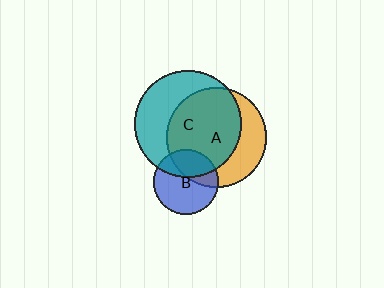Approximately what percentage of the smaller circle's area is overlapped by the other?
Approximately 35%.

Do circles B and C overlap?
Yes.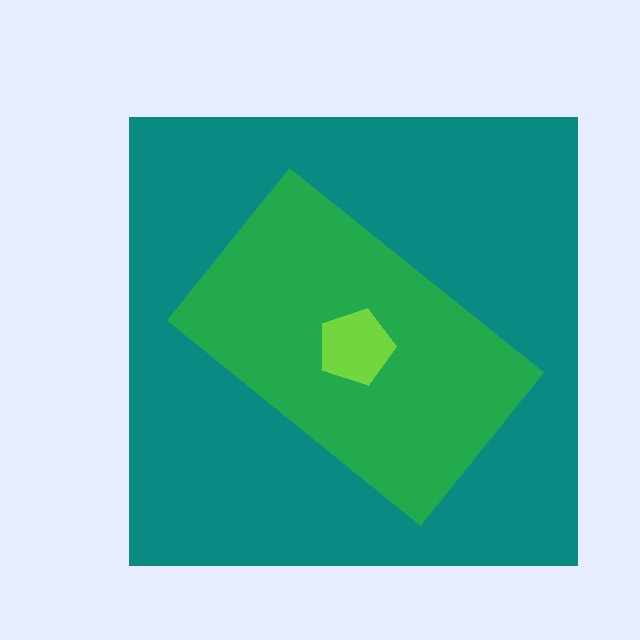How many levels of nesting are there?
3.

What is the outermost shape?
The teal square.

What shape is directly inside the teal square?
The green rectangle.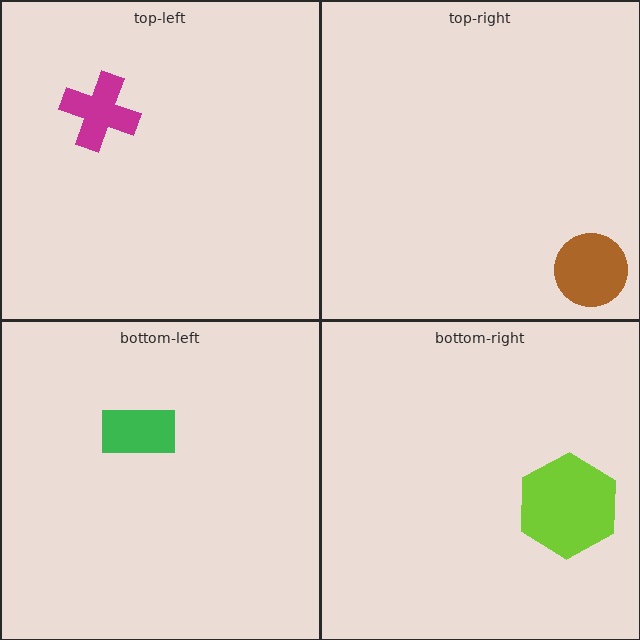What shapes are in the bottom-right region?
The lime hexagon.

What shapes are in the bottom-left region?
The green rectangle.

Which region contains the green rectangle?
The bottom-left region.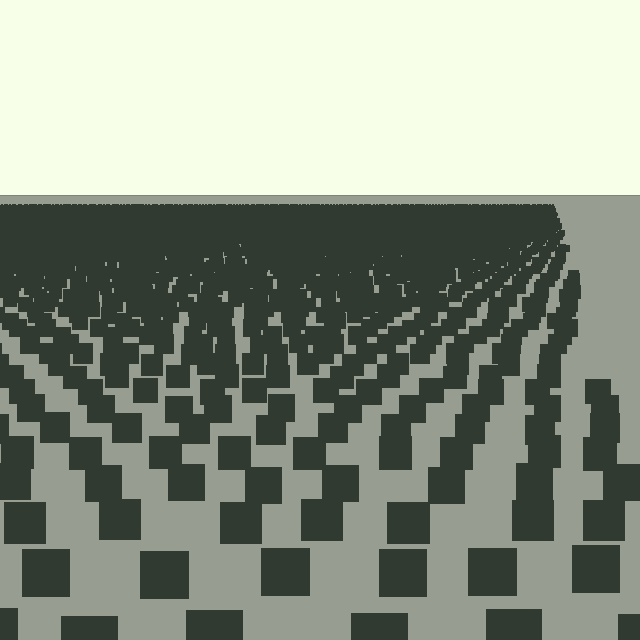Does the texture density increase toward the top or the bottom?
Density increases toward the top.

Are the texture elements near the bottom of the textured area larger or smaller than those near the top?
Larger. Near the bottom, elements are closer to the viewer and appear at a bigger on-screen size.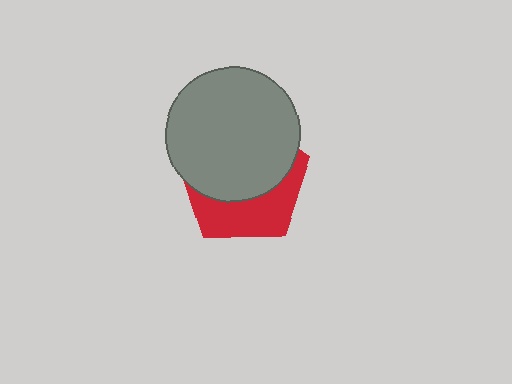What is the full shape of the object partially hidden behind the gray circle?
The partially hidden object is a red pentagon.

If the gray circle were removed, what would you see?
You would see the complete red pentagon.